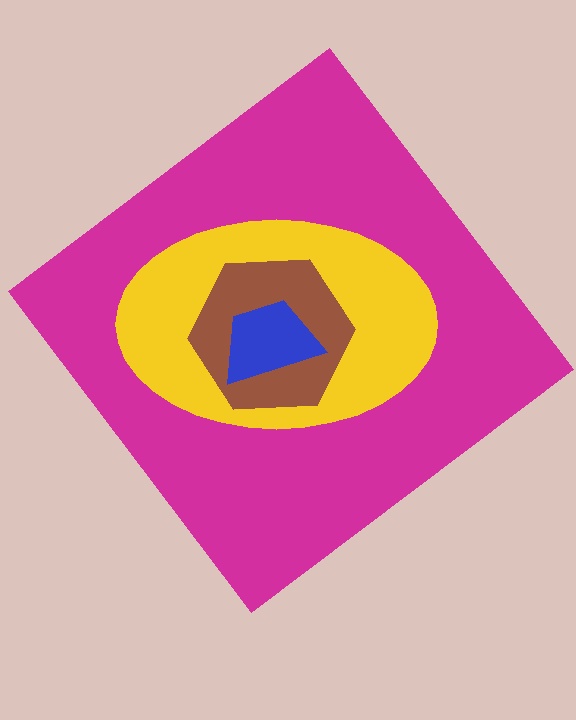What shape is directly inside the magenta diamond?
The yellow ellipse.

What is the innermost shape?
The blue trapezoid.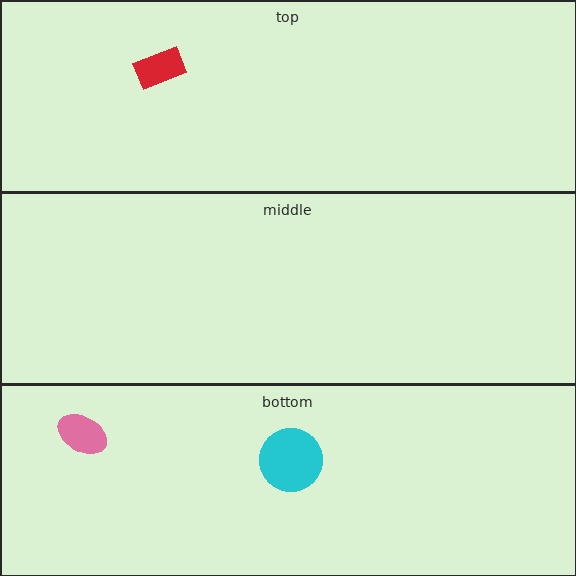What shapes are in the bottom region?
The pink ellipse, the cyan circle.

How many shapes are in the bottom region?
2.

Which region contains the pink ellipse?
The bottom region.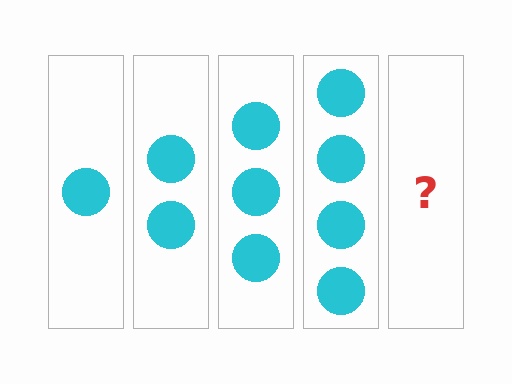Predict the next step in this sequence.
The next step is 5 circles.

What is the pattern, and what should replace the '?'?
The pattern is that each step adds one more circle. The '?' should be 5 circles.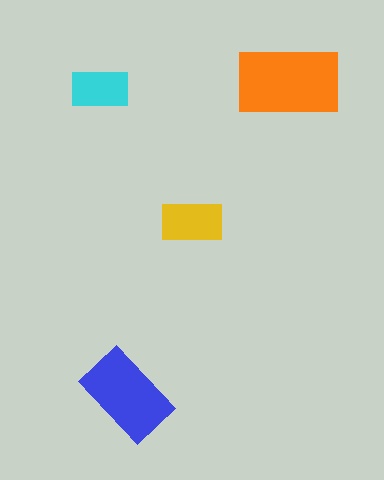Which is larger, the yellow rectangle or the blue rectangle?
The blue one.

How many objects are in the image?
There are 4 objects in the image.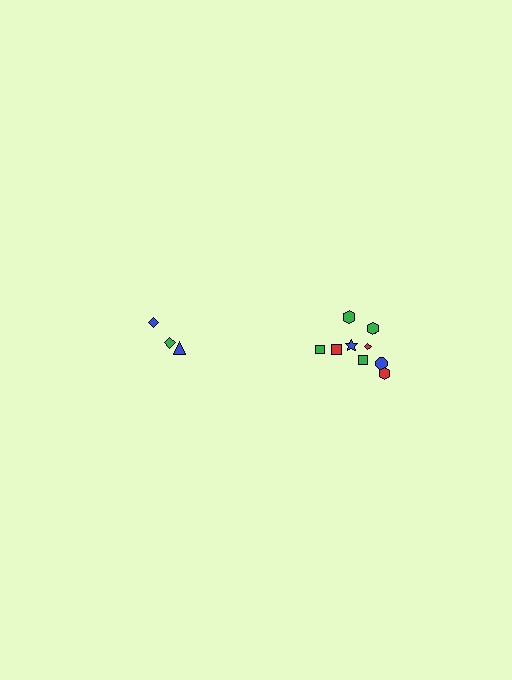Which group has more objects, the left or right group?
The right group.